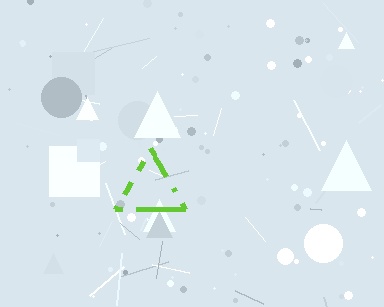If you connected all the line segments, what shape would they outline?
They would outline a triangle.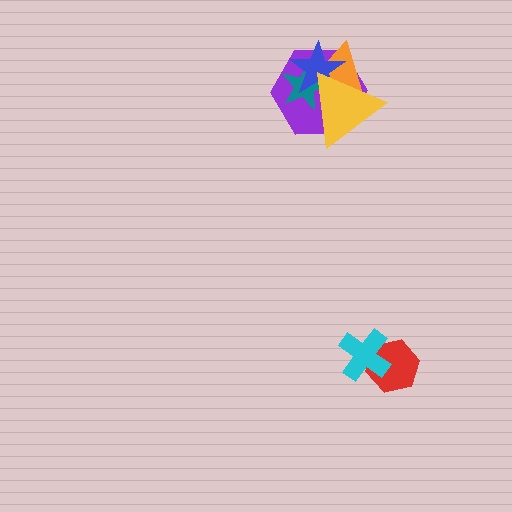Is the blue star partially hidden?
Yes, it is partially covered by another shape.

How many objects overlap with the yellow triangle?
4 objects overlap with the yellow triangle.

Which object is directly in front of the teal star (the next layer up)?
The blue star is directly in front of the teal star.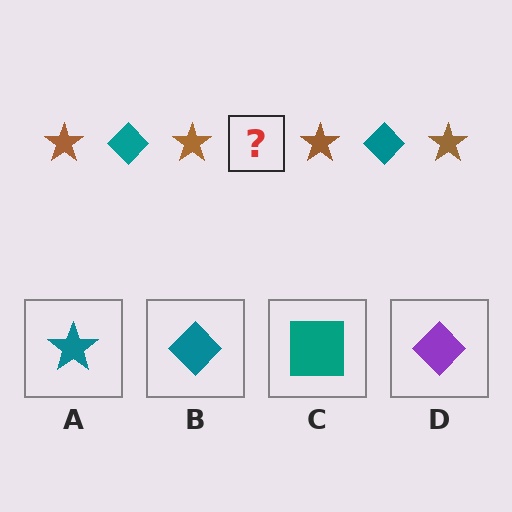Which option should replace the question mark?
Option B.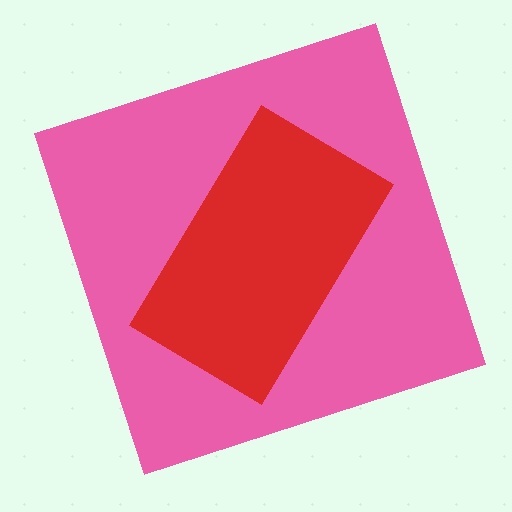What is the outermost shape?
The pink square.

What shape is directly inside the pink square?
The red rectangle.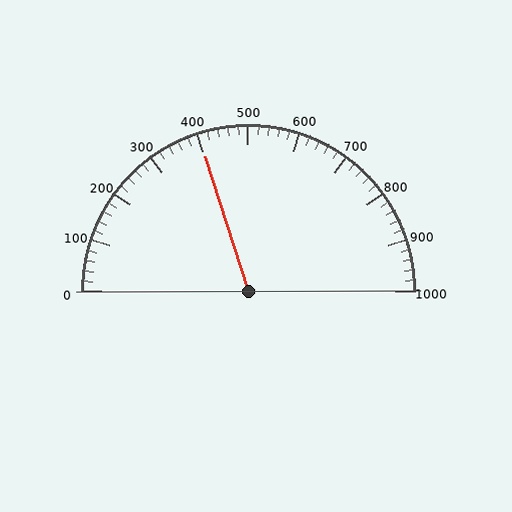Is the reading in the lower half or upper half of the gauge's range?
The reading is in the lower half of the range (0 to 1000).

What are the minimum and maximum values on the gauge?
The gauge ranges from 0 to 1000.